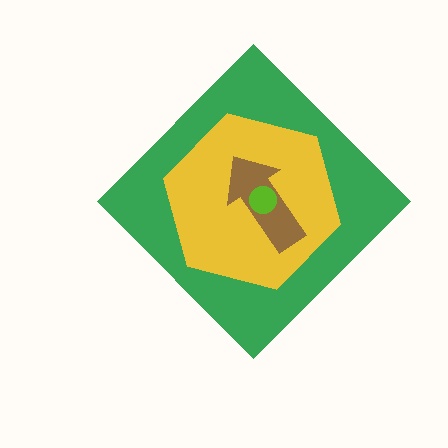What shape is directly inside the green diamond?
The yellow hexagon.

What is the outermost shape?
The green diamond.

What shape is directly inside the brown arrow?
The lime circle.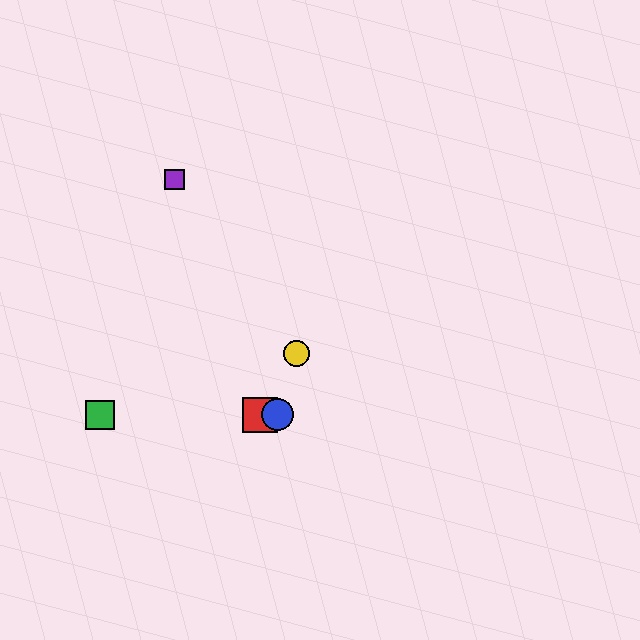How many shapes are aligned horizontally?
3 shapes (the red square, the blue circle, the green square) are aligned horizontally.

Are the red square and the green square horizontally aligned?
Yes, both are at y≈415.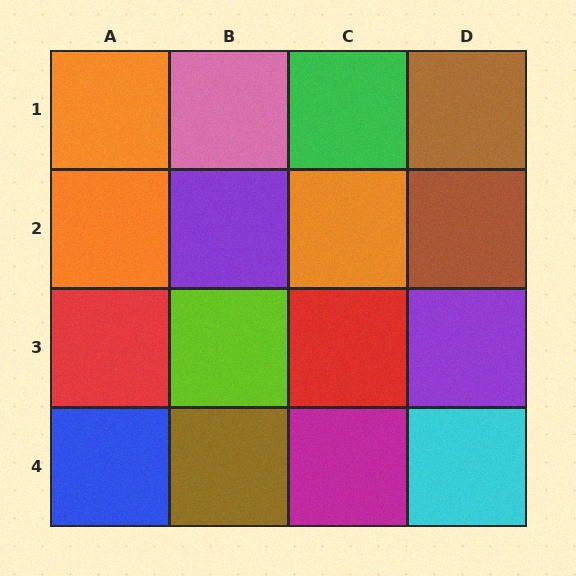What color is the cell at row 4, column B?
Brown.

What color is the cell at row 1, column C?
Green.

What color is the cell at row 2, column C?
Orange.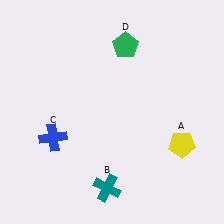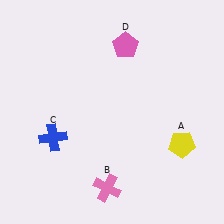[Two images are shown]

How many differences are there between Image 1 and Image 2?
There are 2 differences between the two images.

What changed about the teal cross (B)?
In Image 1, B is teal. In Image 2, it changed to pink.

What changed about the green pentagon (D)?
In Image 1, D is green. In Image 2, it changed to pink.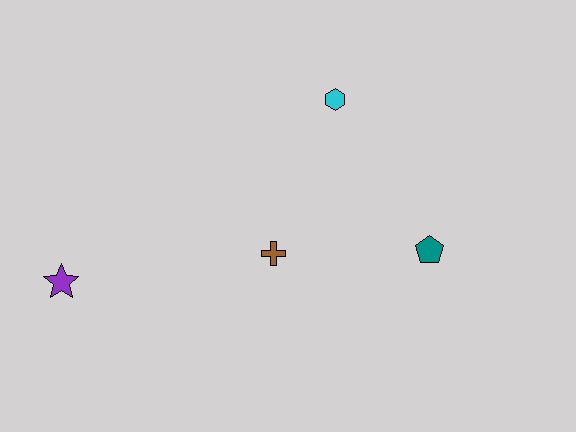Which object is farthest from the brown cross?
The purple star is farthest from the brown cross.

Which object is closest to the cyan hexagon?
The brown cross is closest to the cyan hexagon.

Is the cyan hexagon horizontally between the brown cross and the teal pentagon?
Yes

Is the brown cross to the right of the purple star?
Yes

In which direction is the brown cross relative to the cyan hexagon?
The brown cross is below the cyan hexagon.